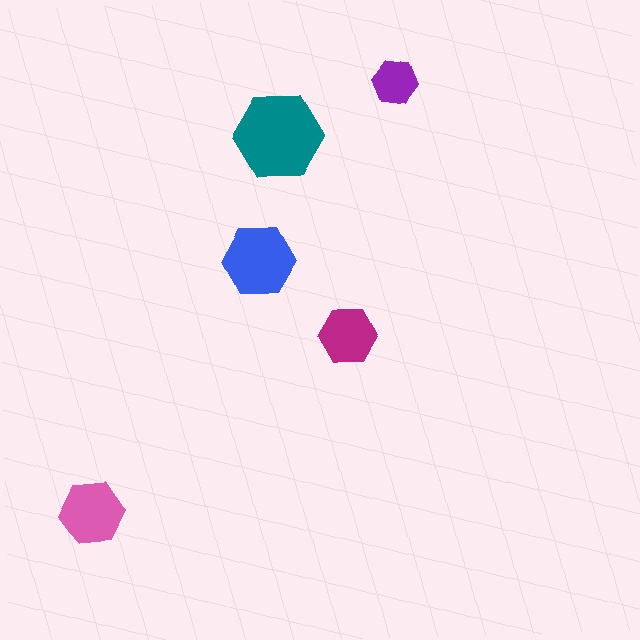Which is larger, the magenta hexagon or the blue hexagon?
The blue one.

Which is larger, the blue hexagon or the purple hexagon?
The blue one.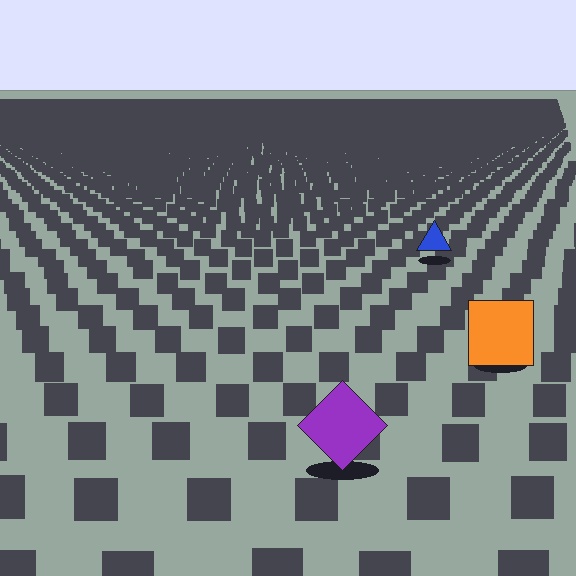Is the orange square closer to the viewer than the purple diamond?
No. The purple diamond is closer — you can tell from the texture gradient: the ground texture is coarser near it.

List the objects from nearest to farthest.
From nearest to farthest: the purple diamond, the orange square, the blue triangle.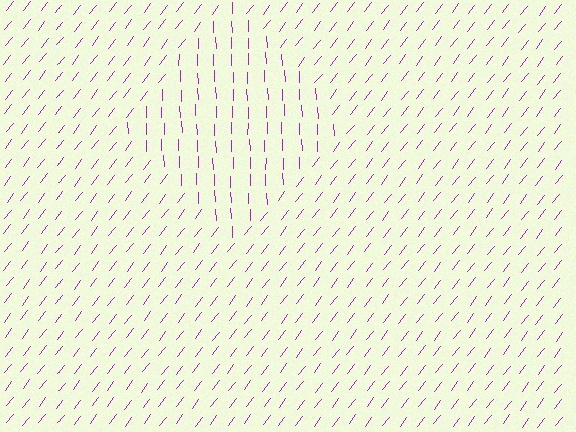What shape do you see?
I see a diamond.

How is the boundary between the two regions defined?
The boundary is defined purely by a change in line orientation (approximately 39 degrees difference). All lines are the same color and thickness.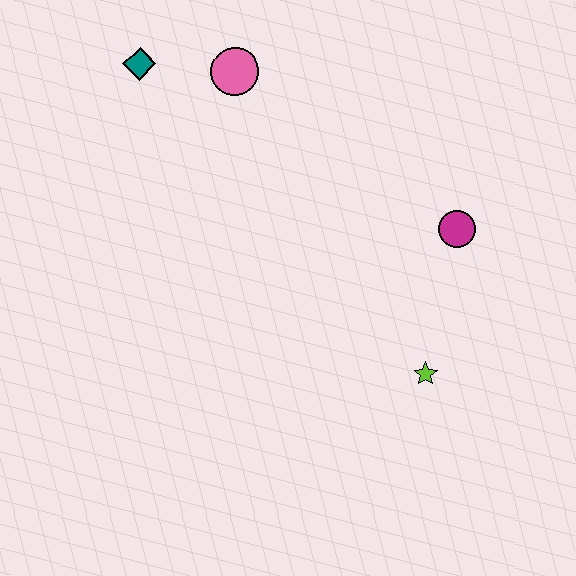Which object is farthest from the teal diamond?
The lime star is farthest from the teal diamond.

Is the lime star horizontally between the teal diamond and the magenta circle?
Yes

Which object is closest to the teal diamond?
The pink circle is closest to the teal diamond.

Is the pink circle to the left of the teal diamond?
No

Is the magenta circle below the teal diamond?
Yes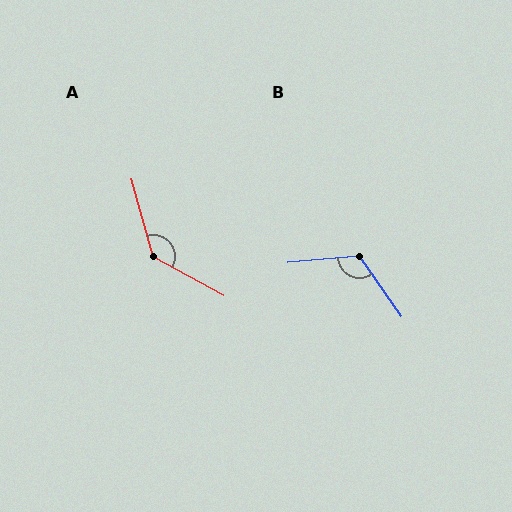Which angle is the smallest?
B, at approximately 120 degrees.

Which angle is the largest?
A, at approximately 134 degrees.